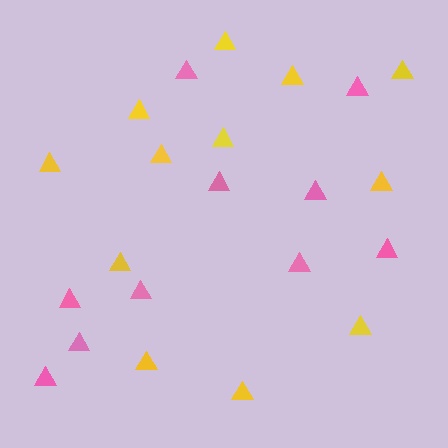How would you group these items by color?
There are 2 groups: one group of yellow triangles (12) and one group of pink triangles (10).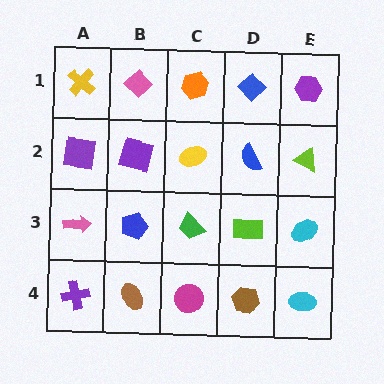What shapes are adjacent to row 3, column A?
A purple square (row 2, column A), a purple cross (row 4, column A), a blue pentagon (row 3, column B).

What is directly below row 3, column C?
A magenta circle.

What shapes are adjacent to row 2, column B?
A pink diamond (row 1, column B), a blue pentagon (row 3, column B), a purple square (row 2, column A), a yellow ellipse (row 2, column C).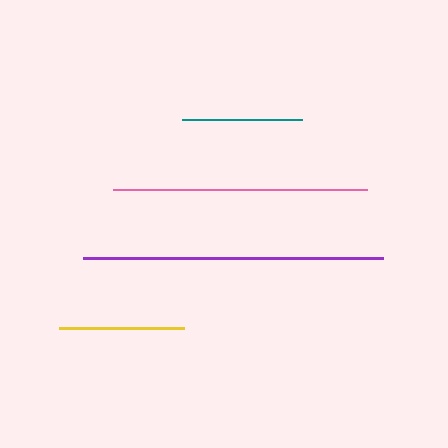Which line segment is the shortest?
The teal line is the shortest at approximately 121 pixels.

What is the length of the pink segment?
The pink segment is approximately 254 pixels long.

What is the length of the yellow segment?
The yellow segment is approximately 125 pixels long.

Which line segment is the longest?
The purple line is the longest at approximately 301 pixels.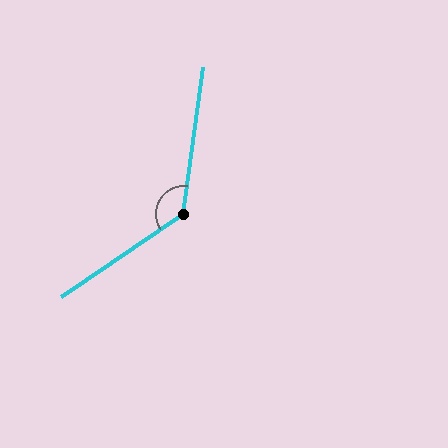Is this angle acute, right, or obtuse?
It is obtuse.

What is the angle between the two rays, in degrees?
Approximately 132 degrees.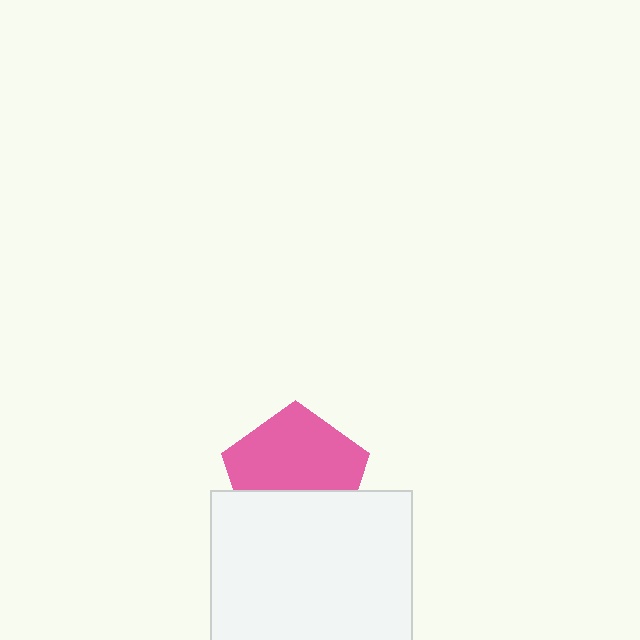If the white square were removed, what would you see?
You would see the complete pink pentagon.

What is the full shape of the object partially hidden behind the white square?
The partially hidden object is a pink pentagon.